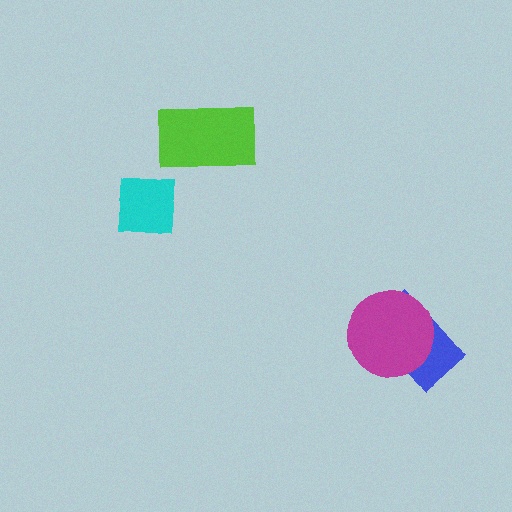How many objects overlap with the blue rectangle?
1 object overlaps with the blue rectangle.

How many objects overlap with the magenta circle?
1 object overlaps with the magenta circle.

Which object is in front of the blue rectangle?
The magenta circle is in front of the blue rectangle.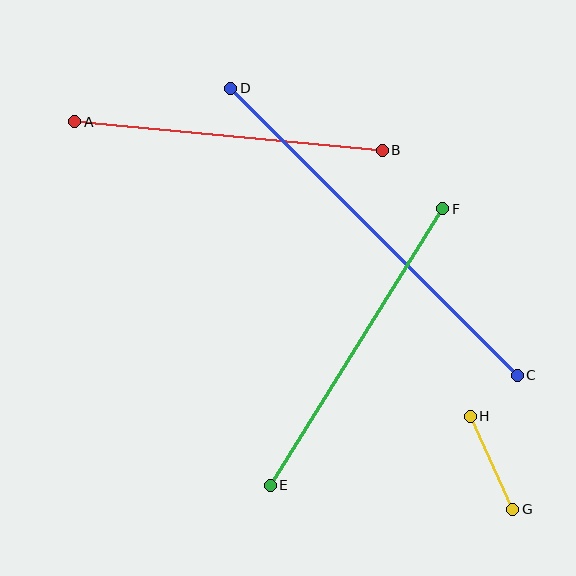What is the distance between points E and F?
The distance is approximately 326 pixels.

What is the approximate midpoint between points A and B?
The midpoint is at approximately (228, 136) pixels.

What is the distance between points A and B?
The distance is approximately 309 pixels.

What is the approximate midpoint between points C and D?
The midpoint is at approximately (374, 232) pixels.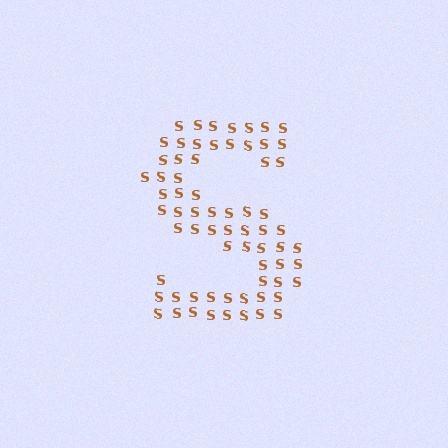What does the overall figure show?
The overall figure shows the letter S.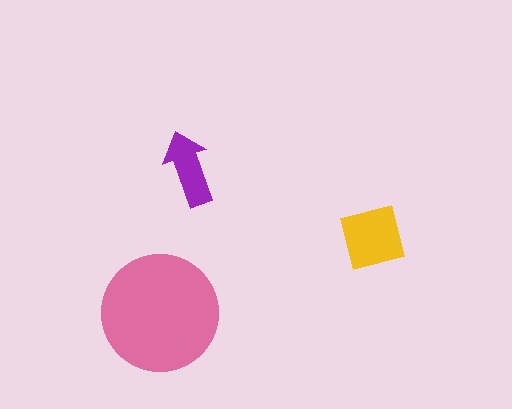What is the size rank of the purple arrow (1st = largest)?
3rd.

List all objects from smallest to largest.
The purple arrow, the yellow square, the pink circle.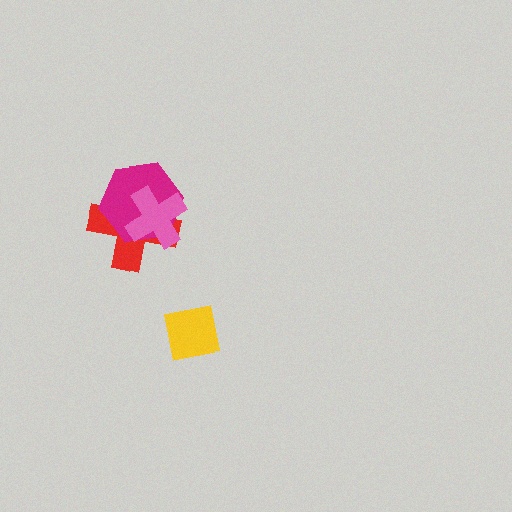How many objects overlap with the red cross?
2 objects overlap with the red cross.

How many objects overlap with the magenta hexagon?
2 objects overlap with the magenta hexagon.